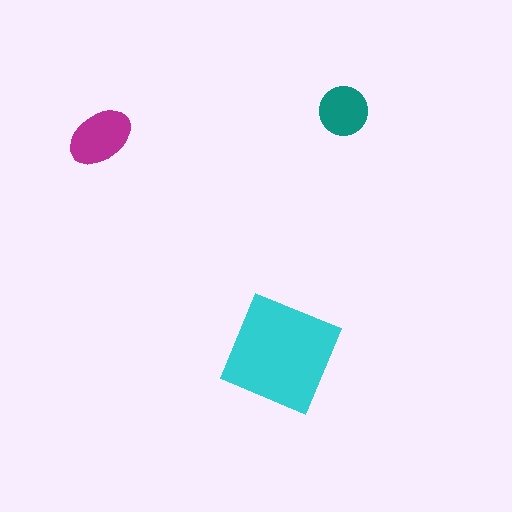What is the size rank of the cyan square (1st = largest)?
1st.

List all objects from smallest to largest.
The teal circle, the magenta ellipse, the cyan square.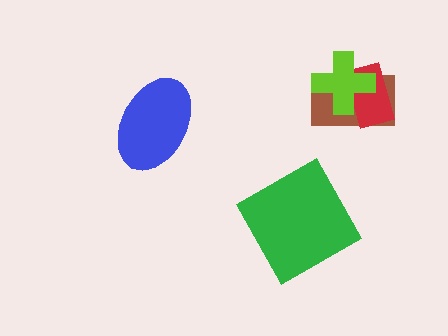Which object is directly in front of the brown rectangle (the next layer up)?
The red rectangle is directly in front of the brown rectangle.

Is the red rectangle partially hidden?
Yes, it is partially covered by another shape.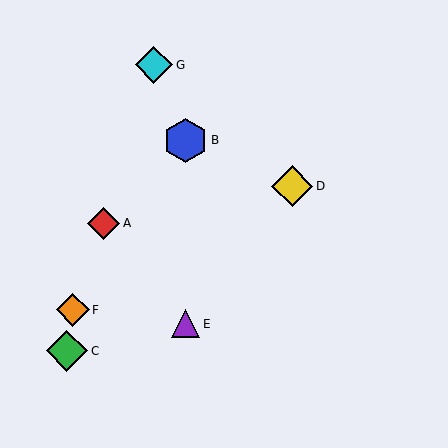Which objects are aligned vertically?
Objects B, E are aligned vertically.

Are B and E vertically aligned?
Yes, both are at x≈186.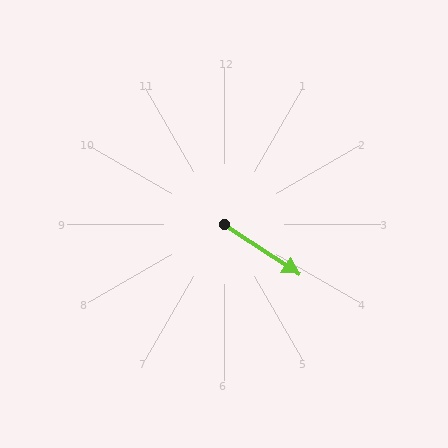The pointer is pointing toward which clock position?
Roughly 4 o'clock.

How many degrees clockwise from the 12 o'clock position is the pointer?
Approximately 123 degrees.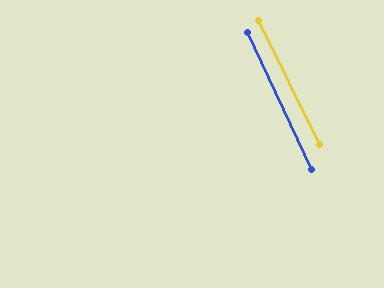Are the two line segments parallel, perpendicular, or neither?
Parallel — their directions differ by only 1.2°.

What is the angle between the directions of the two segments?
Approximately 1 degree.